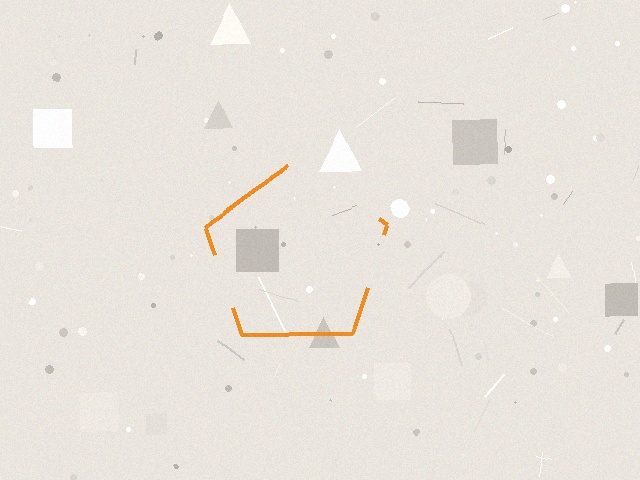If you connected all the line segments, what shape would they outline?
They would outline a pentagon.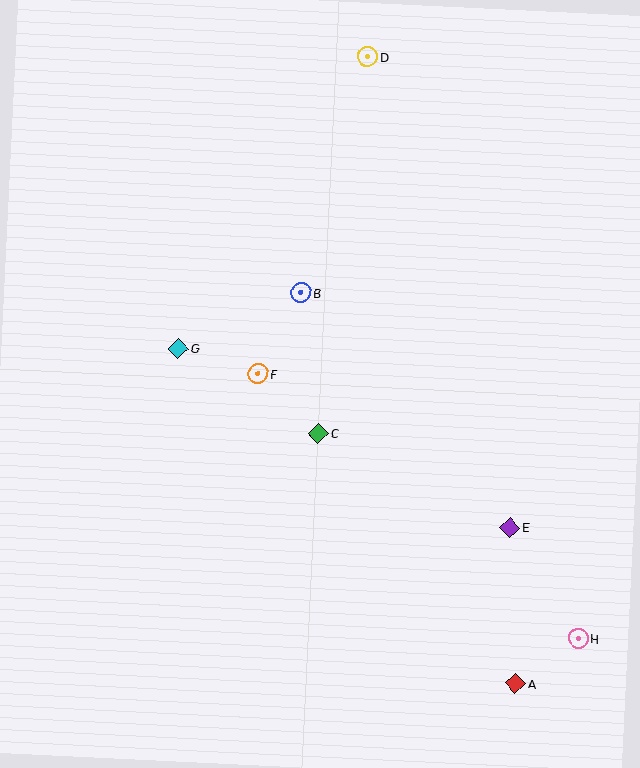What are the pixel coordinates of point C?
Point C is at (319, 433).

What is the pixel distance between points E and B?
The distance between E and B is 314 pixels.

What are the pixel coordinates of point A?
Point A is at (515, 683).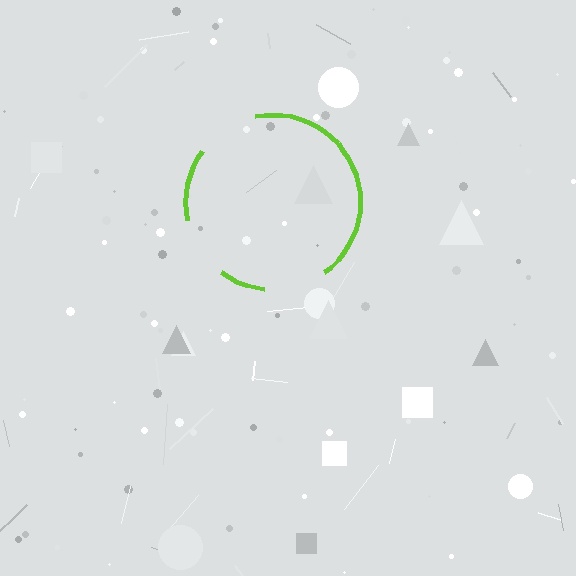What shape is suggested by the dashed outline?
The dashed outline suggests a circle.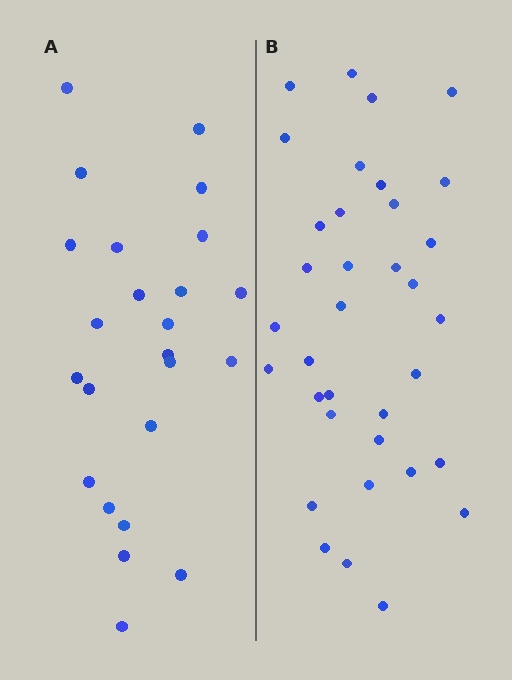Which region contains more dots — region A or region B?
Region B (the right region) has more dots.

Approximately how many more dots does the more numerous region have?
Region B has roughly 12 or so more dots than region A.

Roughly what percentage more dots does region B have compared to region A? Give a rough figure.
About 45% more.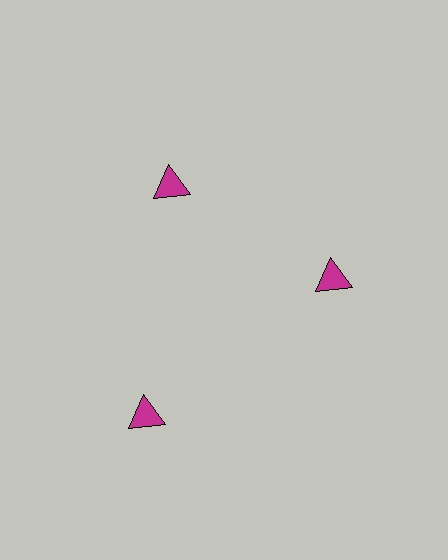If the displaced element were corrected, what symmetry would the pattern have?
It would have 3-fold rotational symmetry — the pattern would map onto itself every 120 degrees.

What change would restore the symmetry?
The symmetry would be restored by moving it inward, back onto the ring so that all 3 triangles sit at equal angles and equal distance from the center.